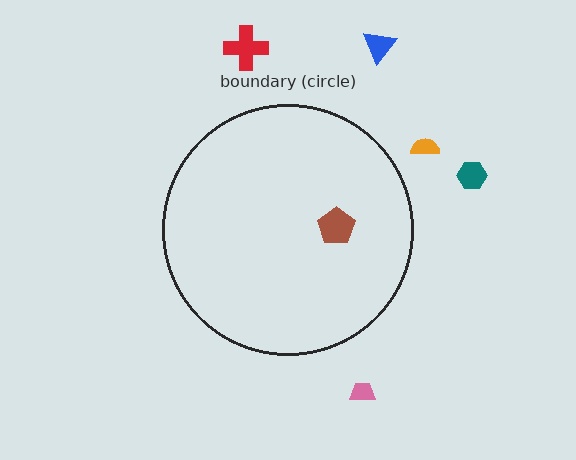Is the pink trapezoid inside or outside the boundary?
Outside.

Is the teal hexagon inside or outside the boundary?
Outside.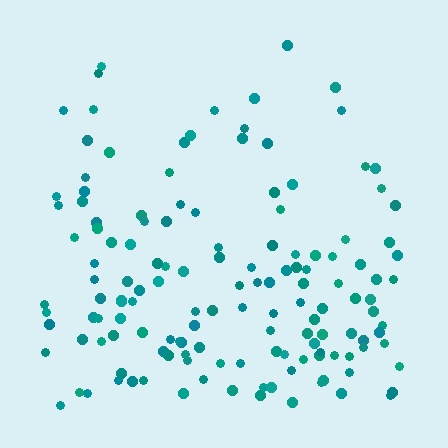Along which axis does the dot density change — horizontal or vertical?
Vertical.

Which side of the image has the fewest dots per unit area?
The top.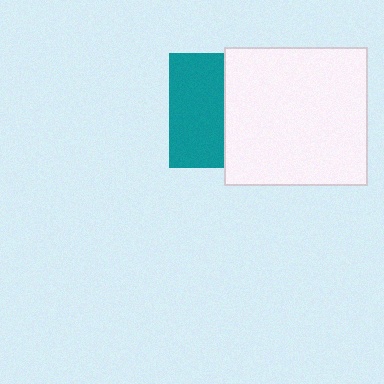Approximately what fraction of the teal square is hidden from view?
Roughly 53% of the teal square is hidden behind the white rectangle.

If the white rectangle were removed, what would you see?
You would see the complete teal square.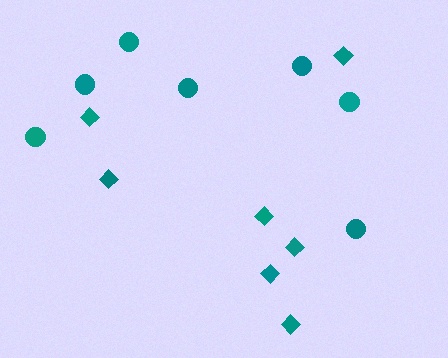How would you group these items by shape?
There are 2 groups: one group of diamonds (7) and one group of circles (7).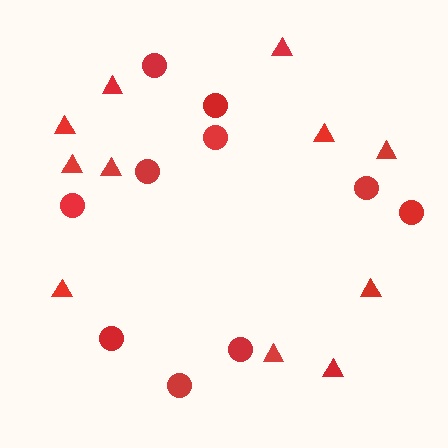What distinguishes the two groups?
There are 2 groups: one group of triangles (11) and one group of circles (10).